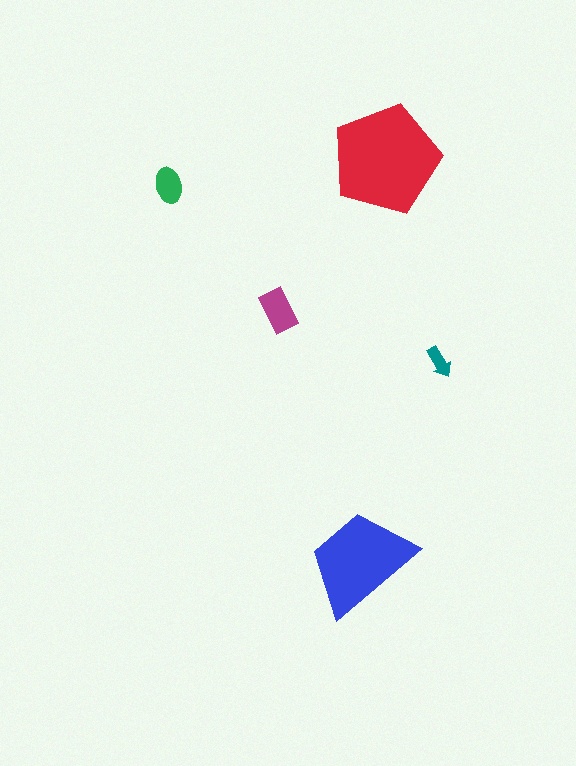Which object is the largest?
The red pentagon.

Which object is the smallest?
The teal arrow.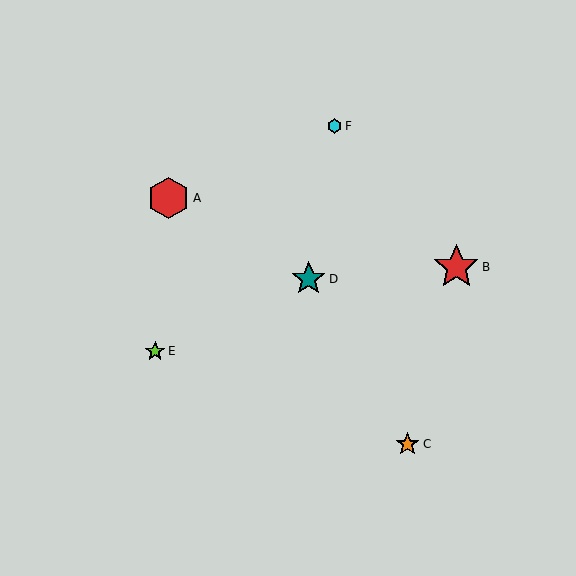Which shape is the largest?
The red star (labeled B) is the largest.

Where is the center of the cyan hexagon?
The center of the cyan hexagon is at (334, 126).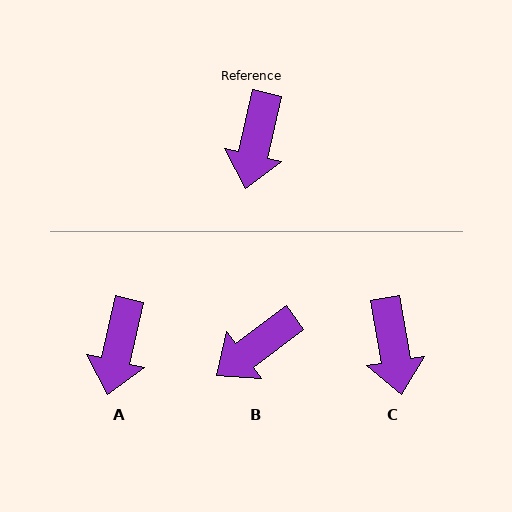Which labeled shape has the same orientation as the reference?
A.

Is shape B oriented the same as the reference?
No, it is off by about 40 degrees.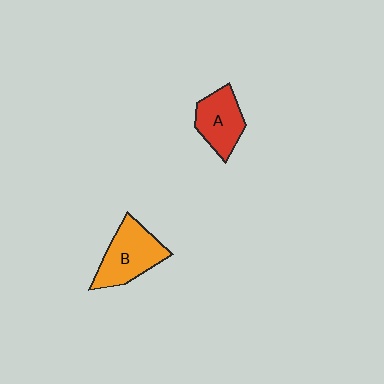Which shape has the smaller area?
Shape A (red).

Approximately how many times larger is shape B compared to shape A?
Approximately 1.3 times.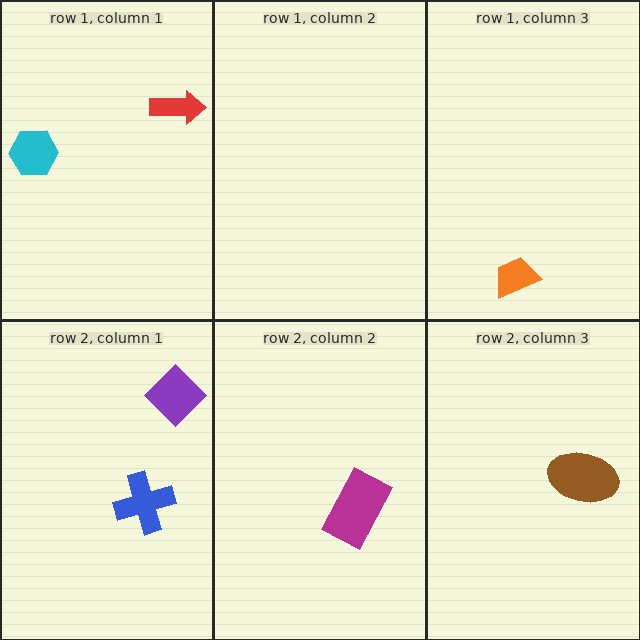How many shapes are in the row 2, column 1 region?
2.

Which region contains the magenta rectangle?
The row 2, column 2 region.